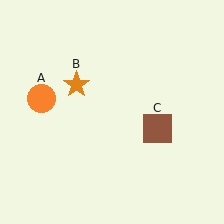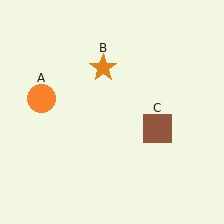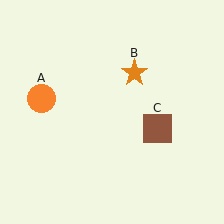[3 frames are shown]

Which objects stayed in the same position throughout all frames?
Orange circle (object A) and brown square (object C) remained stationary.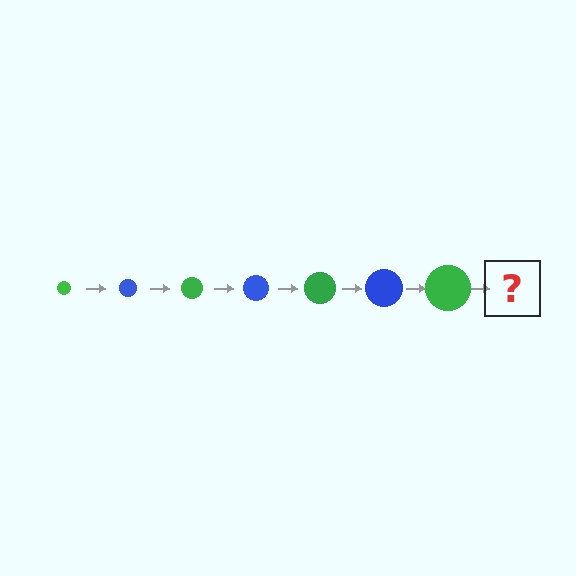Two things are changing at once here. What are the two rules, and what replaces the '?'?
The two rules are that the circle grows larger each step and the color cycles through green and blue. The '?' should be a blue circle, larger than the previous one.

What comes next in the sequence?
The next element should be a blue circle, larger than the previous one.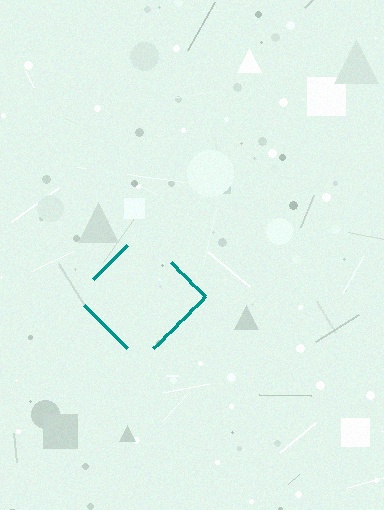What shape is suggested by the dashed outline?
The dashed outline suggests a diamond.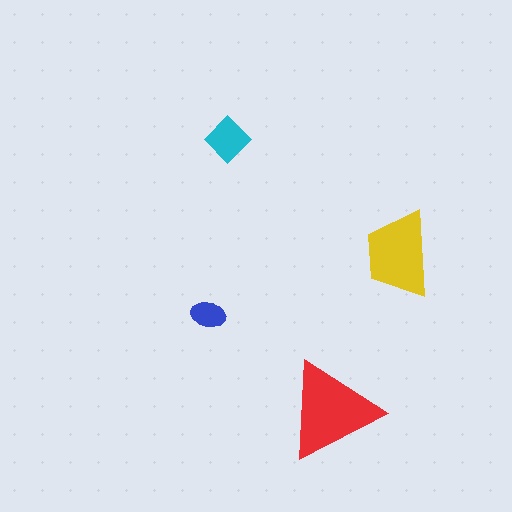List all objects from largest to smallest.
The red triangle, the yellow trapezoid, the cyan diamond, the blue ellipse.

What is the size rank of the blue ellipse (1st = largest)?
4th.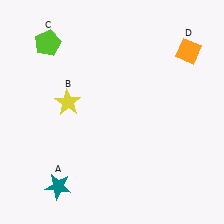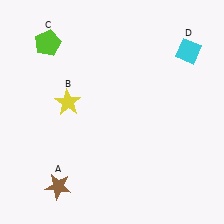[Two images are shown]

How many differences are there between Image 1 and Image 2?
There are 2 differences between the two images.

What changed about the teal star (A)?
In Image 1, A is teal. In Image 2, it changed to brown.